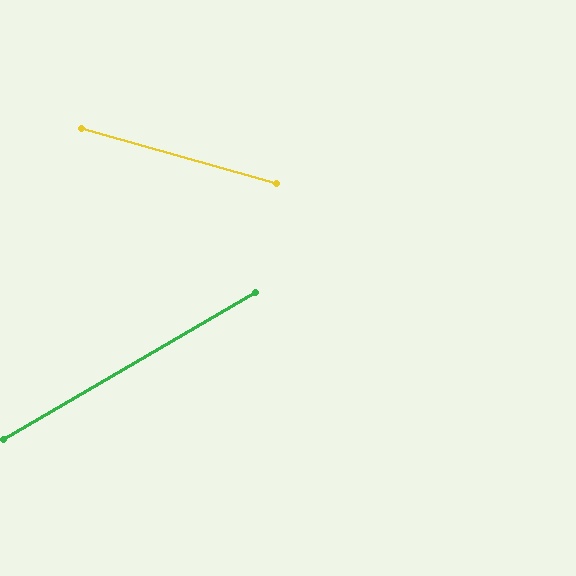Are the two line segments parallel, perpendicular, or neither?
Neither parallel nor perpendicular — they differ by about 46°.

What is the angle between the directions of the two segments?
Approximately 46 degrees.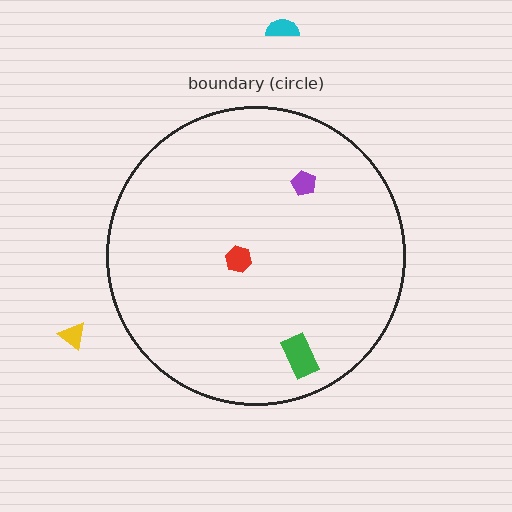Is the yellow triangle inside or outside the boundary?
Outside.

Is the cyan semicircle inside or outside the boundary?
Outside.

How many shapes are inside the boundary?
3 inside, 2 outside.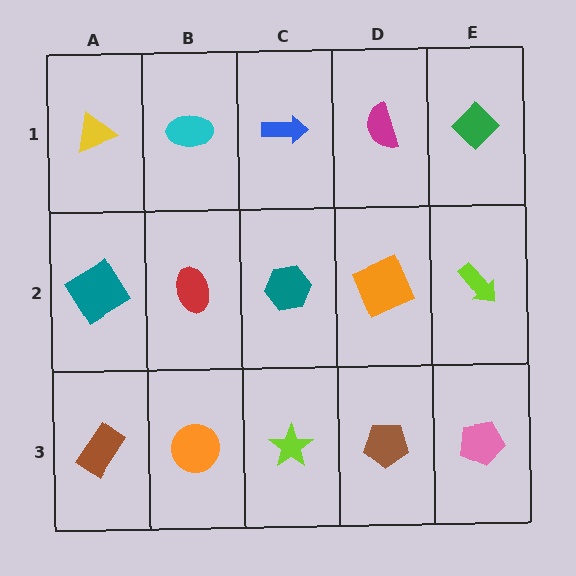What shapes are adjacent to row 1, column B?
A red ellipse (row 2, column B), a yellow triangle (row 1, column A), a blue arrow (row 1, column C).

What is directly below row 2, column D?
A brown pentagon.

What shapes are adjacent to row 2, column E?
A green diamond (row 1, column E), a pink pentagon (row 3, column E), an orange square (row 2, column D).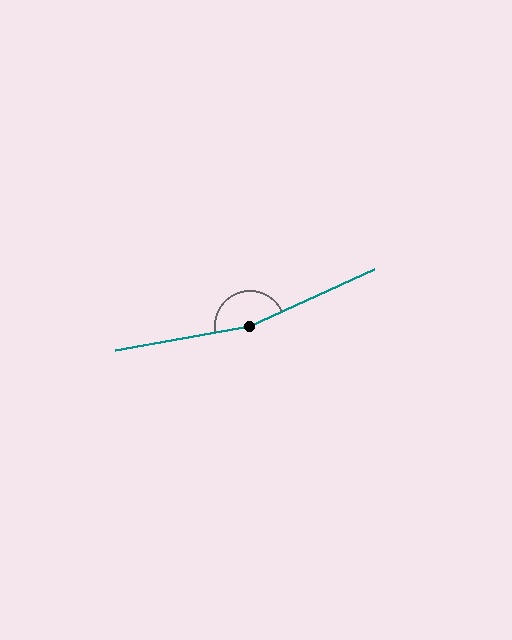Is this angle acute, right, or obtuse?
It is obtuse.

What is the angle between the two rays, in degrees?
Approximately 166 degrees.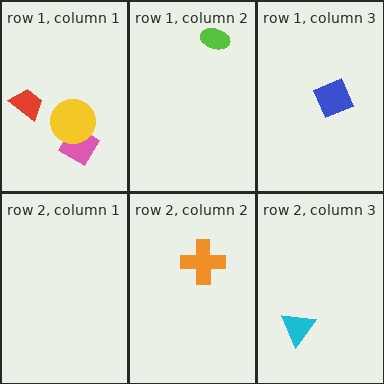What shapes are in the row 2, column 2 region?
The orange cross.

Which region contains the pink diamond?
The row 1, column 1 region.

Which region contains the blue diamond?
The row 1, column 3 region.